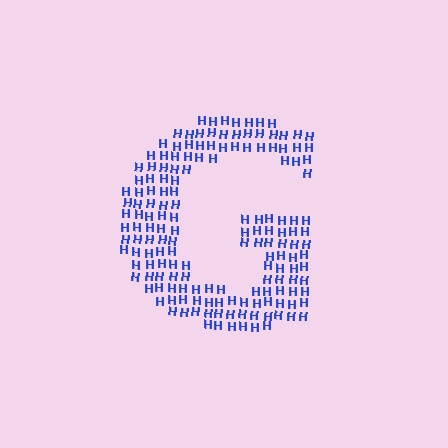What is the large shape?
The large shape is the letter G.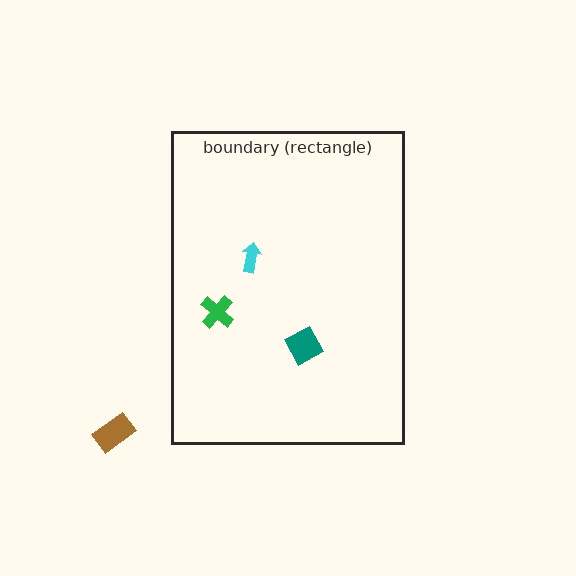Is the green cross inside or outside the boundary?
Inside.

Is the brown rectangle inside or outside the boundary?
Outside.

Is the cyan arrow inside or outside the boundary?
Inside.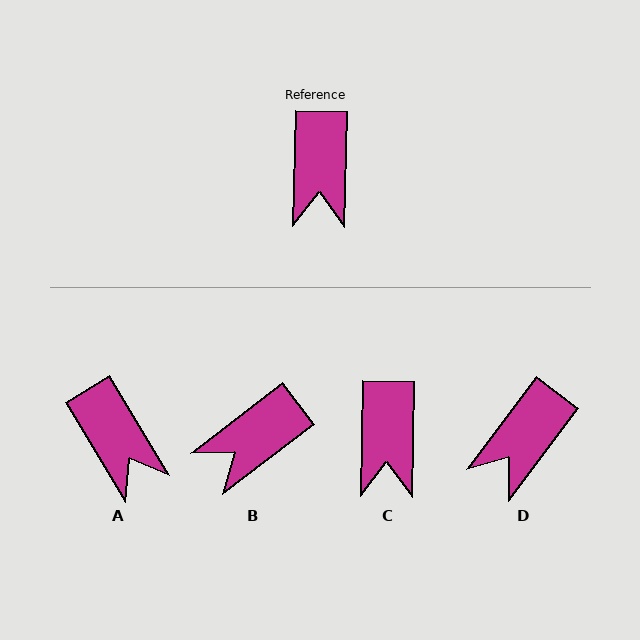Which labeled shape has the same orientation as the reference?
C.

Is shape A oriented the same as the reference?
No, it is off by about 32 degrees.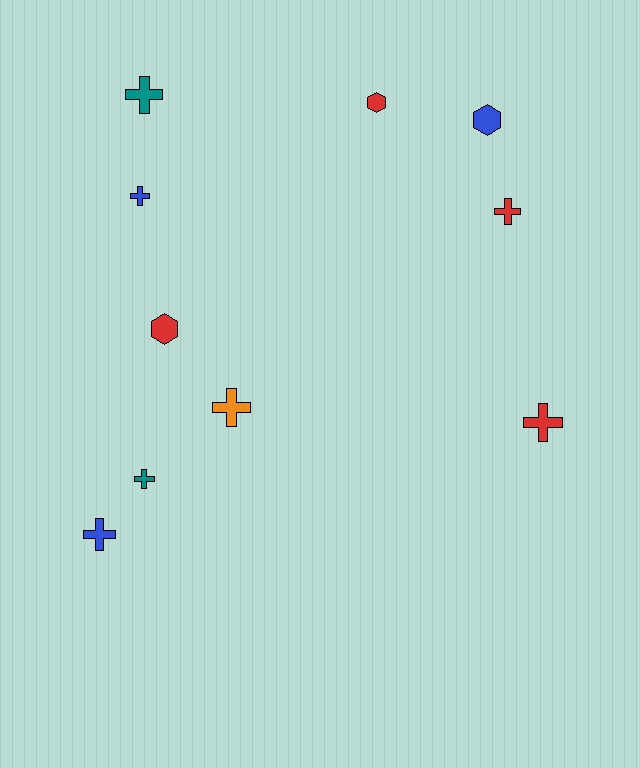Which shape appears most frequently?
Cross, with 7 objects.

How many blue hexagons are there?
There is 1 blue hexagon.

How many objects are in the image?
There are 10 objects.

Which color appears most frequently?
Red, with 4 objects.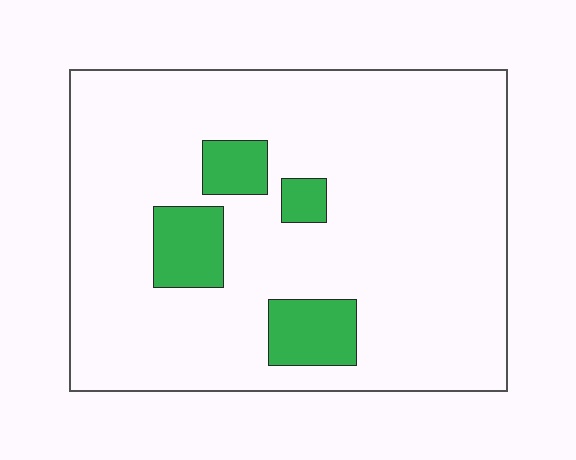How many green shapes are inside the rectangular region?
4.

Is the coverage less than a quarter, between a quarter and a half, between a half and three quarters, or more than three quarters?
Less than a quarter.